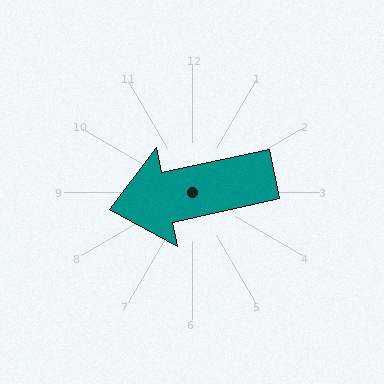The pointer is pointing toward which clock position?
Roughly 9 o'clock.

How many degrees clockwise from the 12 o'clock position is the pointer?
Approximately 258 degrees.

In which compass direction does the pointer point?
West.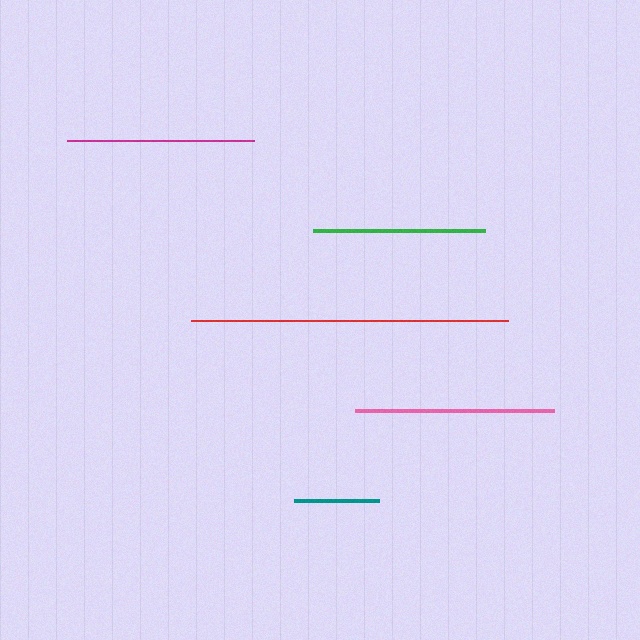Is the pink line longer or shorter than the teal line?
The pink line is longer than the teal line.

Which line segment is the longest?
The red line is the longest at approximately 317 pixels.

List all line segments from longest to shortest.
From longest to shortest: red, pink, magenta, green, teal.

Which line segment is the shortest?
The teal line is the shortest at approximately 85 pixels.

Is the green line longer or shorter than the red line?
The red line is longer than the green line.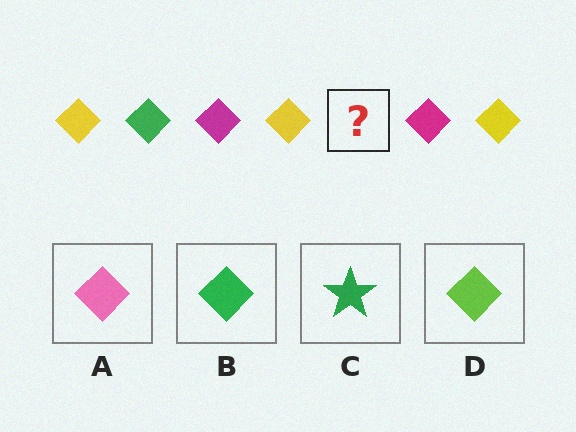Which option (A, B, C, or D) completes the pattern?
B.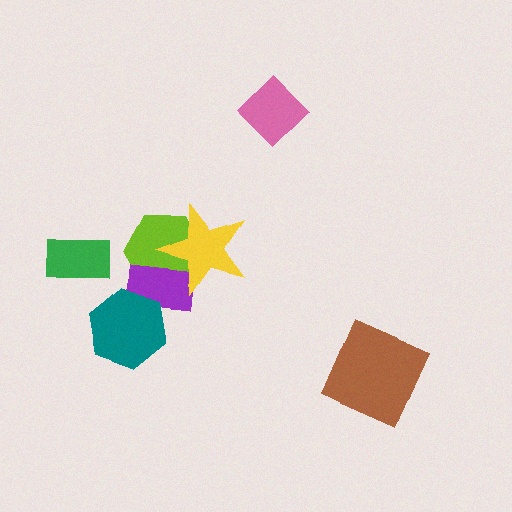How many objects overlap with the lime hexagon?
2 objects overlap with the lime hexagon.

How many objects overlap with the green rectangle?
0 objects overlap with the green rectangle.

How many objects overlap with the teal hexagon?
1 object overlaps with the teal hexagon.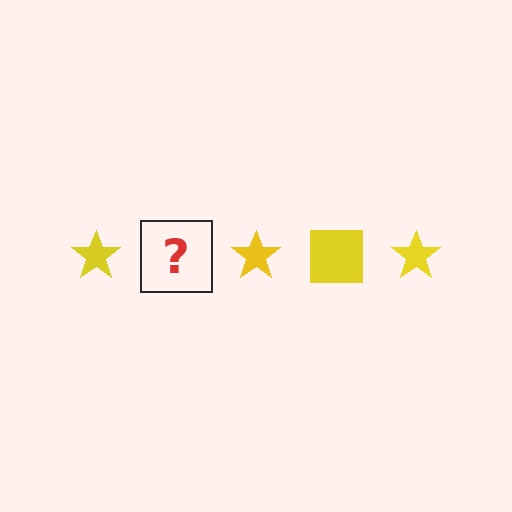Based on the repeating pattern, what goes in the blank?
The blank should be a yellow square.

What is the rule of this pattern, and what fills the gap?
The rule is that the pattern cycles through star, square shapes in yellow. The gap should be filled with a yellow square.